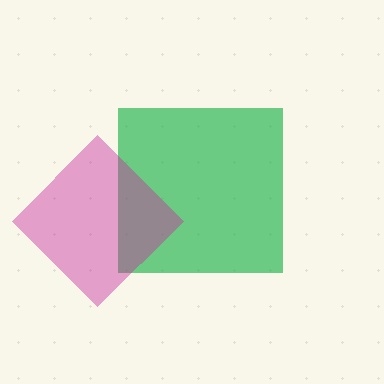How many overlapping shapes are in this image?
There are 2 overlapping shapes in the image.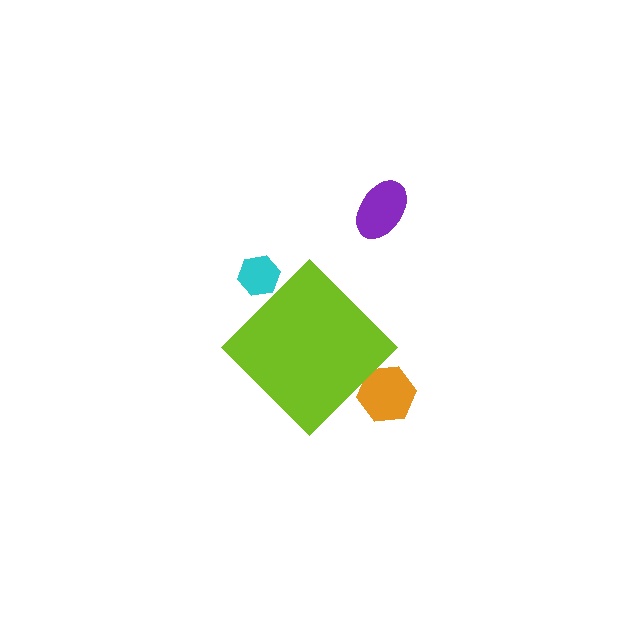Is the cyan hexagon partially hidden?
Yes, the cyan hexagon is partially hidden behind the lime diamond.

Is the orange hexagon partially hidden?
Yes, the orange hexagon is partially hidden behind the lime diamond.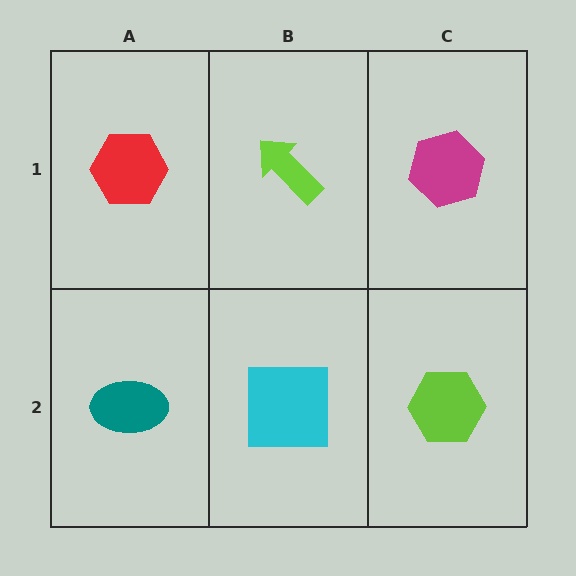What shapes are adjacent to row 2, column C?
A magenta hexagon (row 1, column C), a cyan square (row 2, column B).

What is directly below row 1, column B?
A cyan square.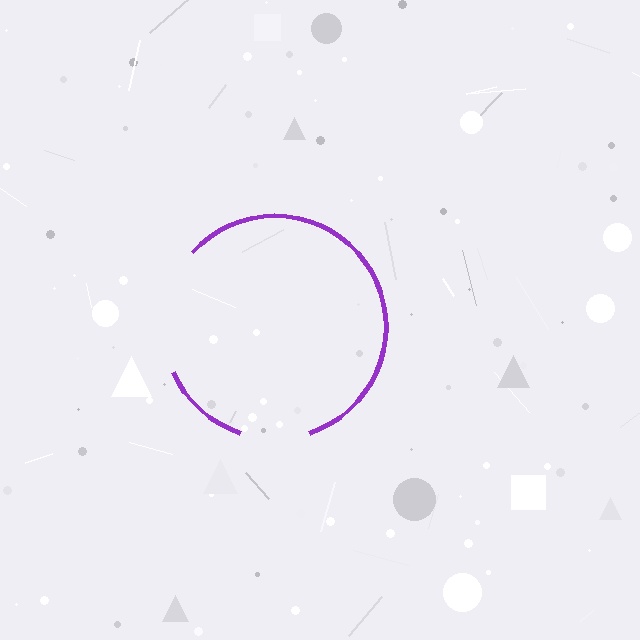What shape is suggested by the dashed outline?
The dashed outline suggests a circle.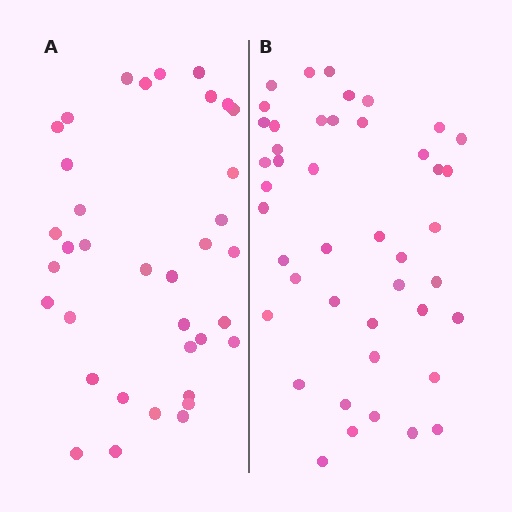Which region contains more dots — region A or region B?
Region B (the right region) has more dots.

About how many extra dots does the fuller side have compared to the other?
Region B has roughly 8 or so more dots than region A.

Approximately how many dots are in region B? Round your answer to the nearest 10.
About 40 dots. (The exact count is 44, which rounds to 40.)